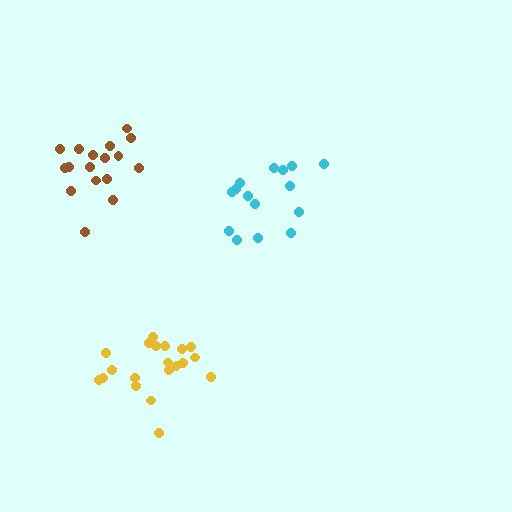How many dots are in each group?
Group 1: 15 dots, Group 2: 20 dots, Group 3: 17 dots (52 total).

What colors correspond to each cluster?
The clusters are colored: cyan, yellow, brown.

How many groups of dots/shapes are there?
There are 3 groups.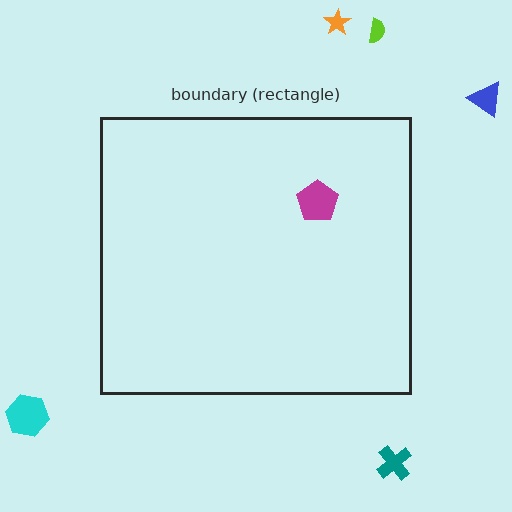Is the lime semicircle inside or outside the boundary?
Outside.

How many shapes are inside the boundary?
1 inside, 5 outside.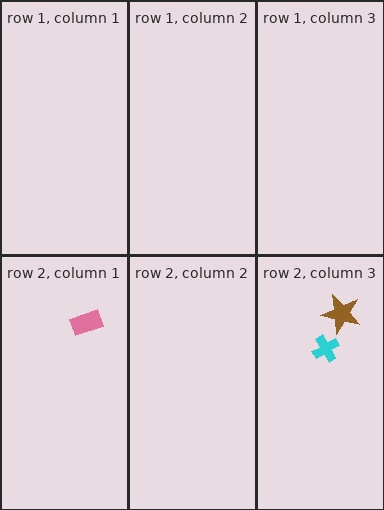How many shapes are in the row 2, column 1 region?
1.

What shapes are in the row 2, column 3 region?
The brown star, the cyan cross.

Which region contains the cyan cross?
The row 2, column 3 region.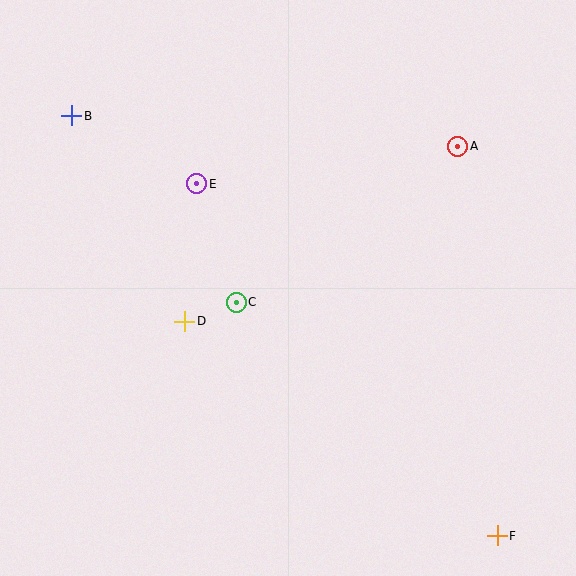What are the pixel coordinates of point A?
Point A is at (458, 146).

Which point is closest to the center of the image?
Point C at (236, 302) is closest to the center.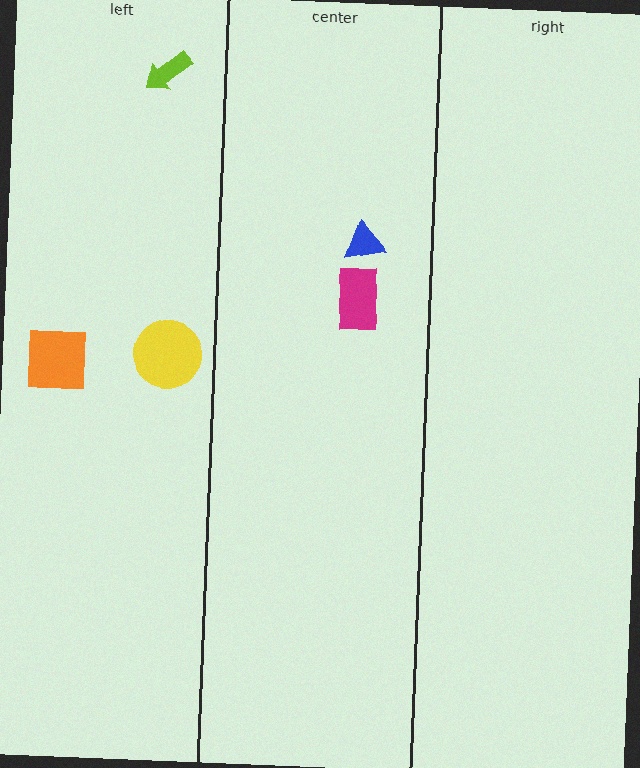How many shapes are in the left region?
3.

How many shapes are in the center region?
2.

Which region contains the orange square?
The left region.